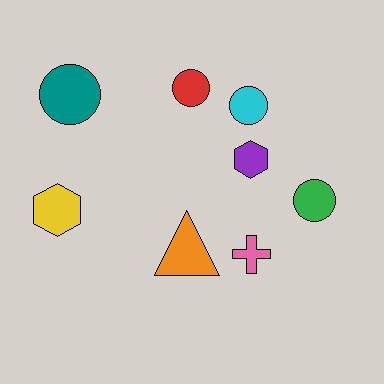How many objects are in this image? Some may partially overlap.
There are 8 objects.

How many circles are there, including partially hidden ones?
There are 4 circles.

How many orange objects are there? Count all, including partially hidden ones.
There is 1 orange object.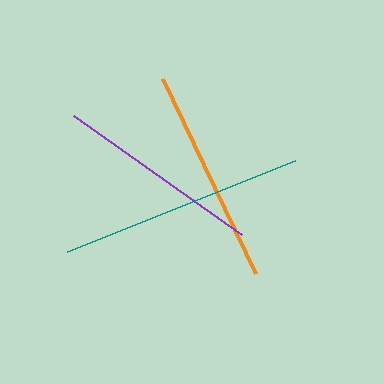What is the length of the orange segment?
The orange segment is approximately 216 pixels long.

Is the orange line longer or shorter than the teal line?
The teal line is longer than the orange line.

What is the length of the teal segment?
The teal segment is approximately 245 pixels long.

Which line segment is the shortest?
The purple line is the shortest at approximately 205 pixels.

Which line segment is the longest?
The teal line is the longest at approximately 245 pixels.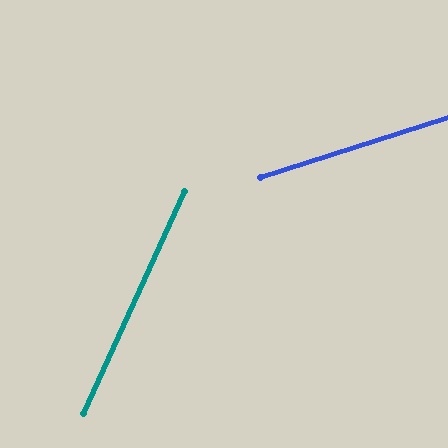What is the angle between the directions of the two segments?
Approximately 48 degrees.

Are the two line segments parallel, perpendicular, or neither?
Neither parallel nor perpendicular — they differ by about 48°.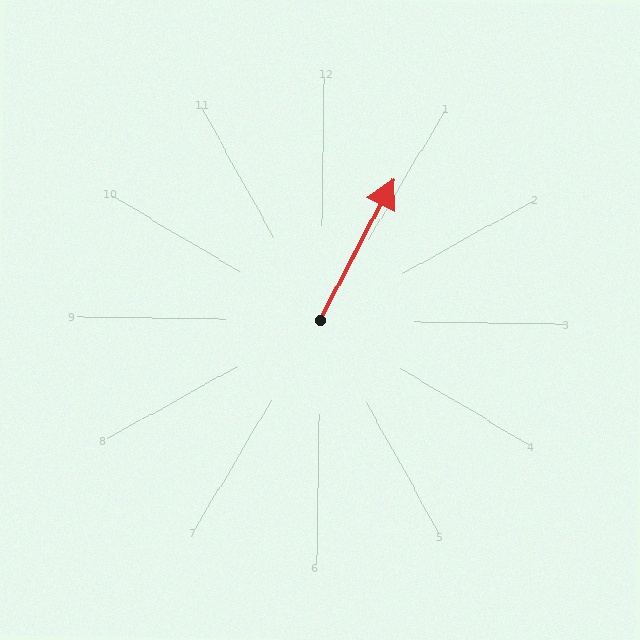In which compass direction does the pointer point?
Northeast.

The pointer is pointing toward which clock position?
Roughly 1 o'clock.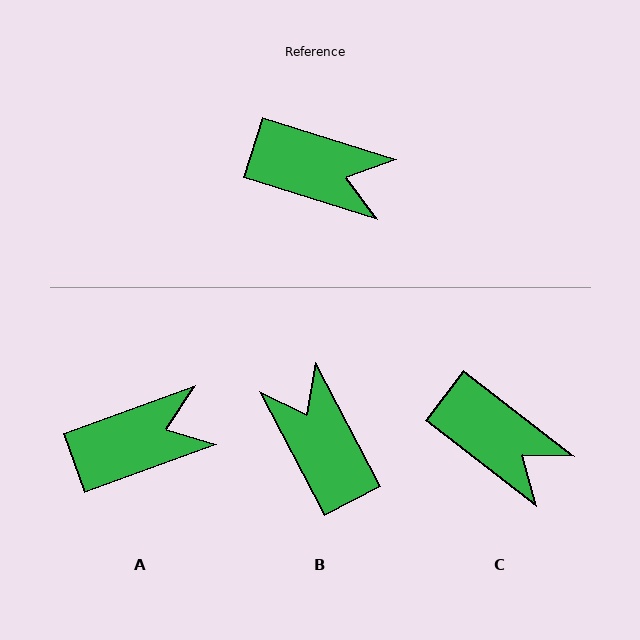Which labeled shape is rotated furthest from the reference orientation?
B, about 135 degrees away.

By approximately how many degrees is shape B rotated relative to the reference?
Approximately 135 degrees counter-clockwise.